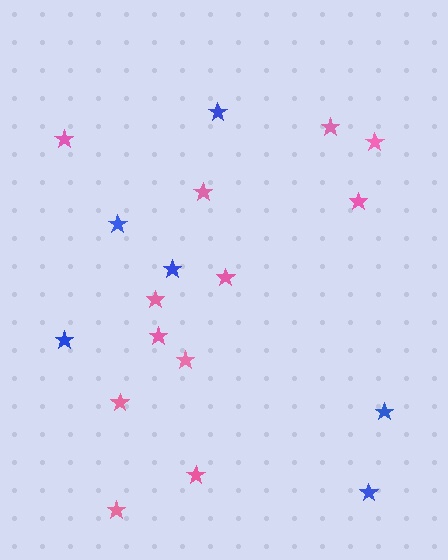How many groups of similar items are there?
There are 2 groups: one group of blue stars (6) and one group of pink stars (12).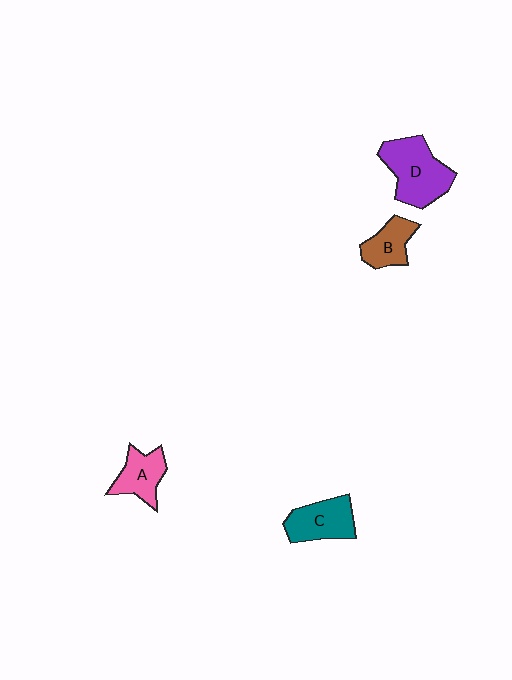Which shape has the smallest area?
Shape B (brown).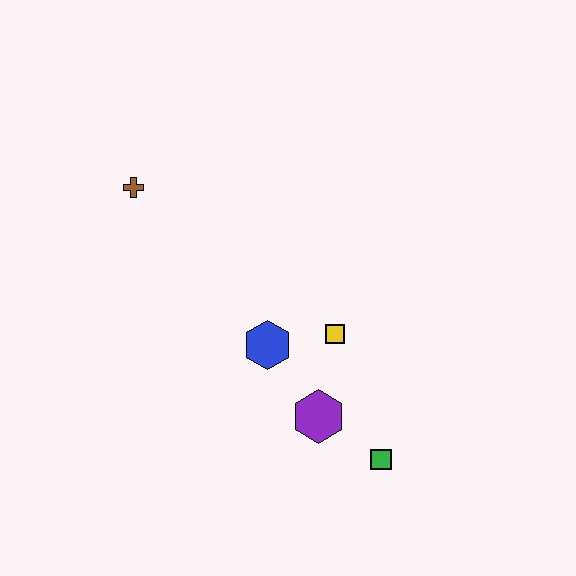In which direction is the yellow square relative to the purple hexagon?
The yellow square is above the purple hexagon.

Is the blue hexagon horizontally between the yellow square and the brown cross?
Yes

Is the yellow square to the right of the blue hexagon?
Yes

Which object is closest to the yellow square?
The blue hexagon is closest to the yellow square.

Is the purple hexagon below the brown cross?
Yes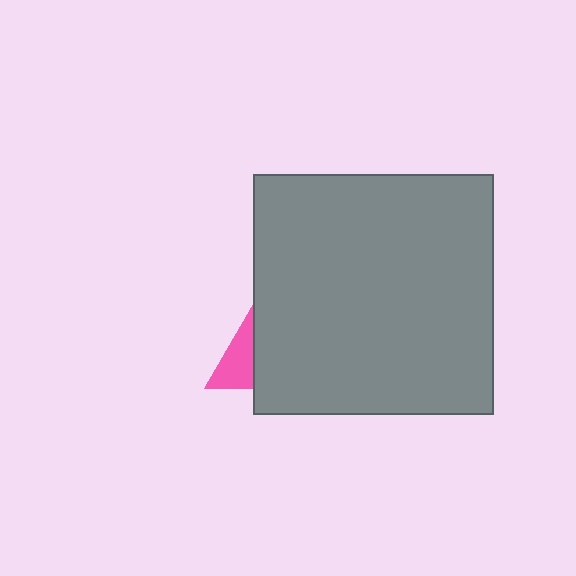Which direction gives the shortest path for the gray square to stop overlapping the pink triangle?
Moving right gives the shortest separation.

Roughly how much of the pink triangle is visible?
A small part of it is visible (roughly 33%).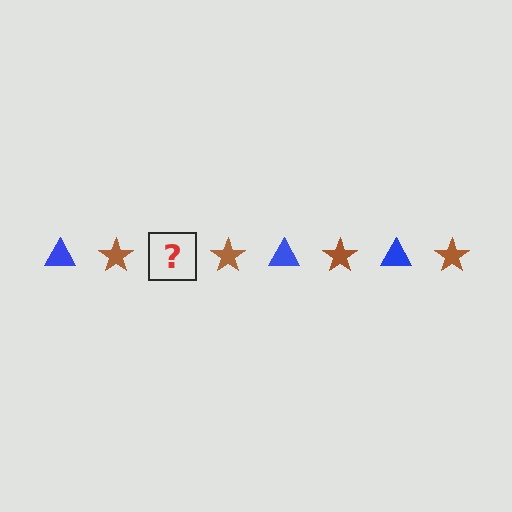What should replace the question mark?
The question mark should be replaced with a blue triangle.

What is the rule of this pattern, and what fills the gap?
The rule is that the pattern alternates between blue triangle and brown star. The gap should be filled with a blue triangle.